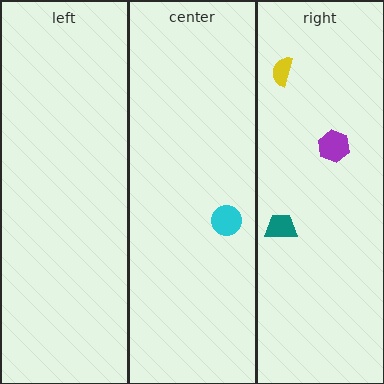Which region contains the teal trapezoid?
The right region.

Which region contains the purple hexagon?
The right region.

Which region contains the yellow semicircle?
The right region.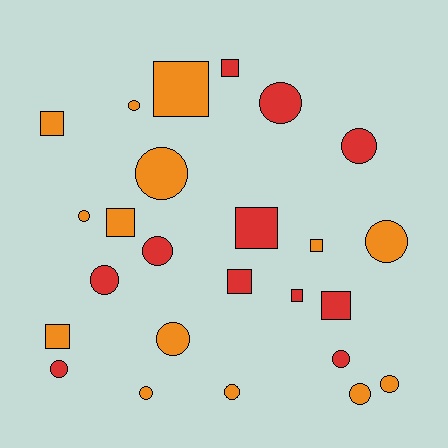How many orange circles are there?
There are 9 orange circles.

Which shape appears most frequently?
Circle, with 15 objects.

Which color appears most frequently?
Orange, with 14 objects.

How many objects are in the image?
There are 25 objects.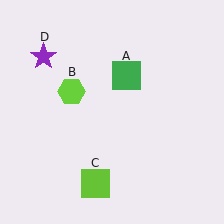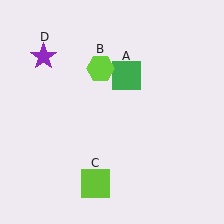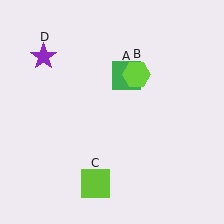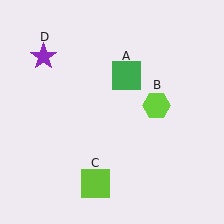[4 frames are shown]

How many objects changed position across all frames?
1 object changed position: lime hexagon (object B).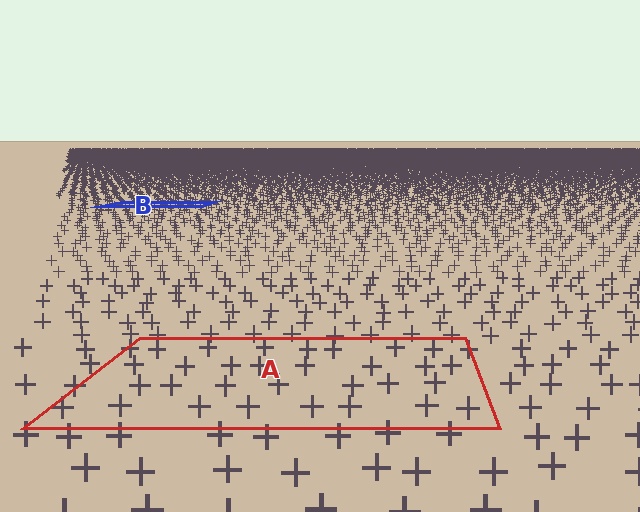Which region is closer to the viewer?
Region A is closer. The texture elements there are larger and more spread out.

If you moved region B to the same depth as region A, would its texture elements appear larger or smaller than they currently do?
They would appear larger. At a closer depth, the same texture elements are projected at a bigger on-screen size.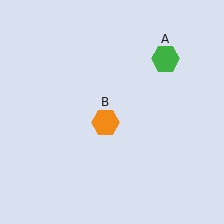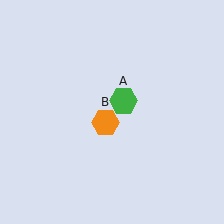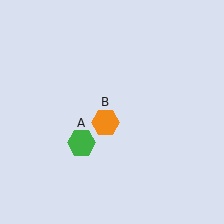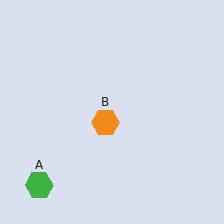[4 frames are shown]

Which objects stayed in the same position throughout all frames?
Orange hexagon (object B) remained stationary.